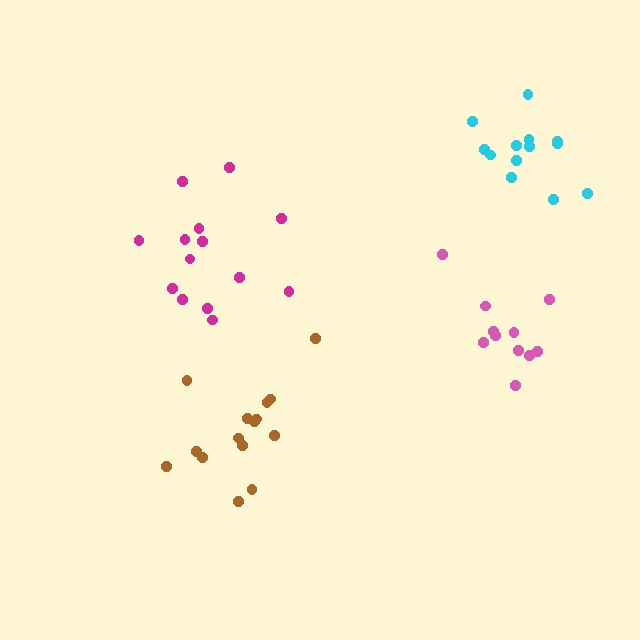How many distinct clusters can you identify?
There are 4 distinct clusters.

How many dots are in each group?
Group 1: 11 dots, Group 2: 14 dots, Group 3: 15 dots, Group 4: 13 dots (53 total).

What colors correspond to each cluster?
The clusters are colored: pink, magenta, brown, cyan.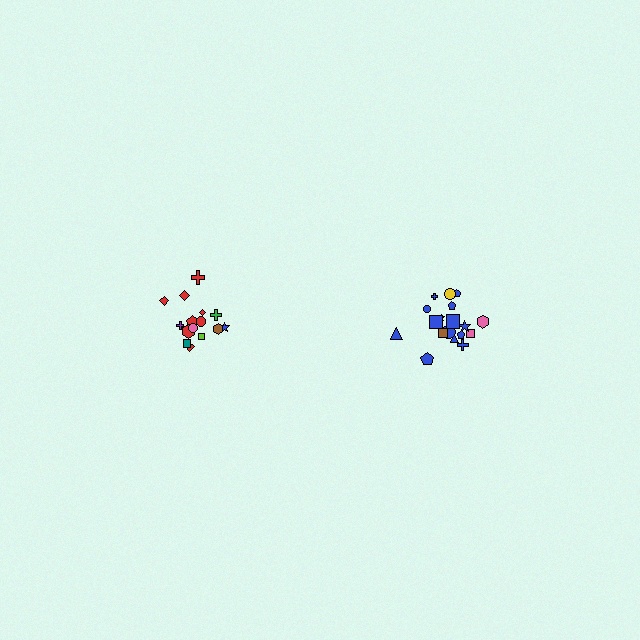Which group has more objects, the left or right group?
The right group.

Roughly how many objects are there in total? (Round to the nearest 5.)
Roughly 35 objects in total.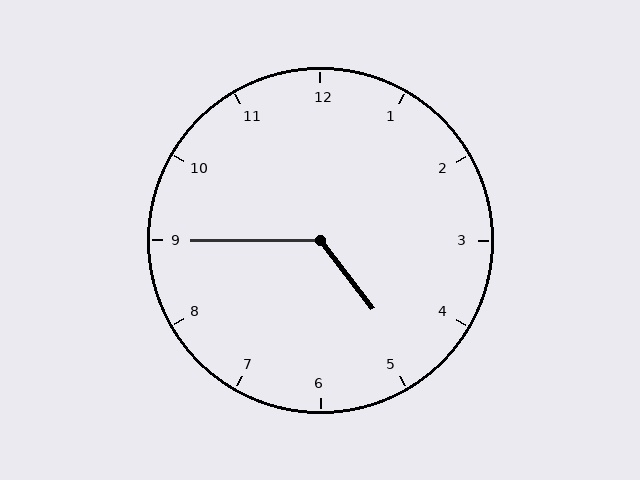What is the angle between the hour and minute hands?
Approximately 128 degrees.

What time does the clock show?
4:45.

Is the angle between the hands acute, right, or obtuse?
It is obtuse.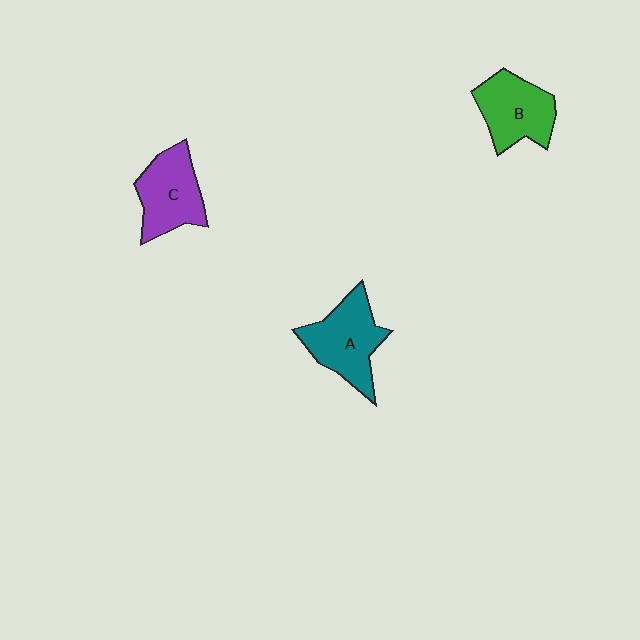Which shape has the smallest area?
Shape B (green).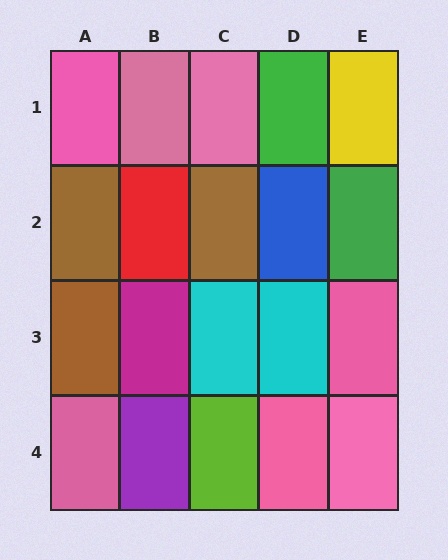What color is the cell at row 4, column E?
Pink.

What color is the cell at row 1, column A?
Pink.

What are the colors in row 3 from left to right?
Brown, magenta, cyan, cyan, pink.